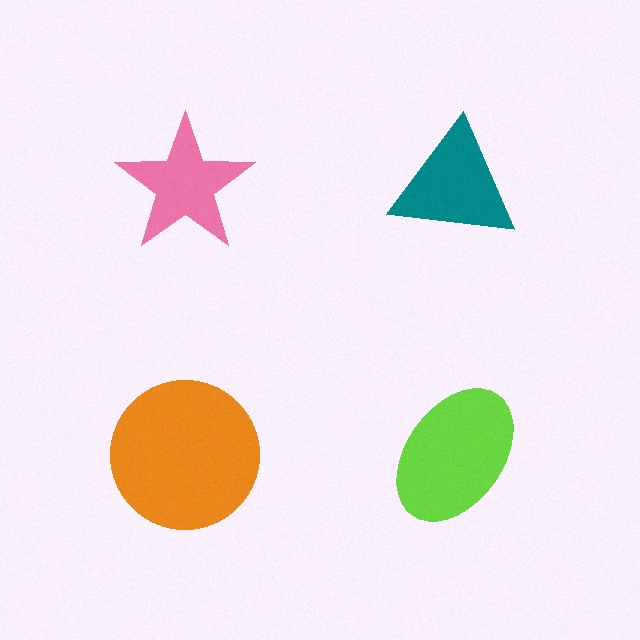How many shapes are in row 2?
2 shapes.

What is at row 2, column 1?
An orange circle.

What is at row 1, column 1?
A pink star.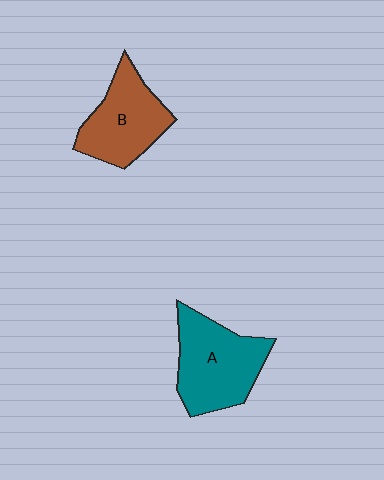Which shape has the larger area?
Shape A (teal).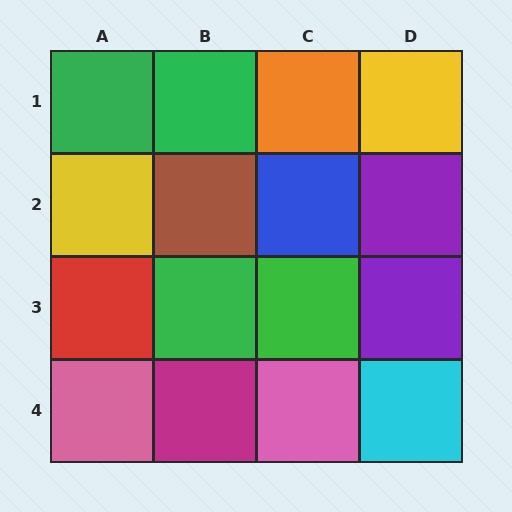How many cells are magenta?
1 cell is magenta.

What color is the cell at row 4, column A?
Pink.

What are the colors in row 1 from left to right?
Green, green, orange, yellow.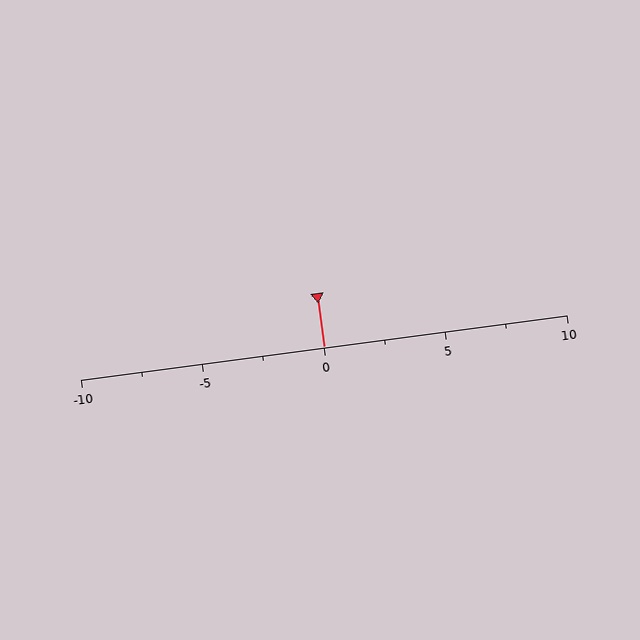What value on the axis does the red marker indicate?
The marker indicates approximately 0.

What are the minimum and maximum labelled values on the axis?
The axis runs from -10 to 10.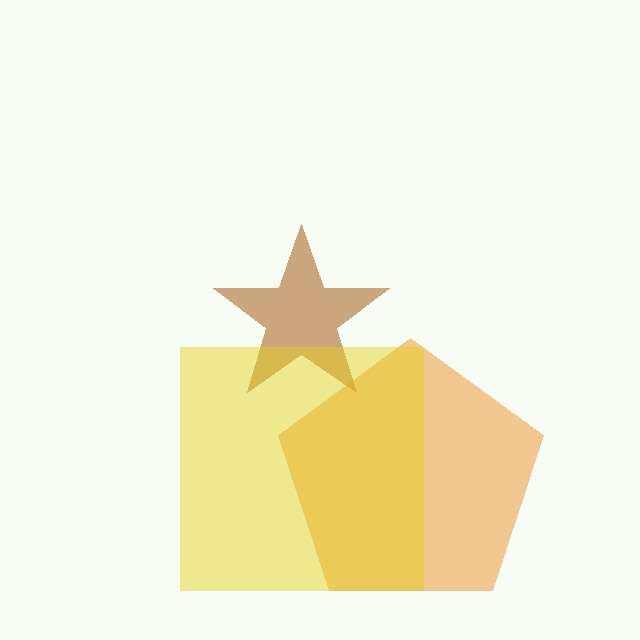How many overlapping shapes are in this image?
There are 3 overlapping shapes in the image.